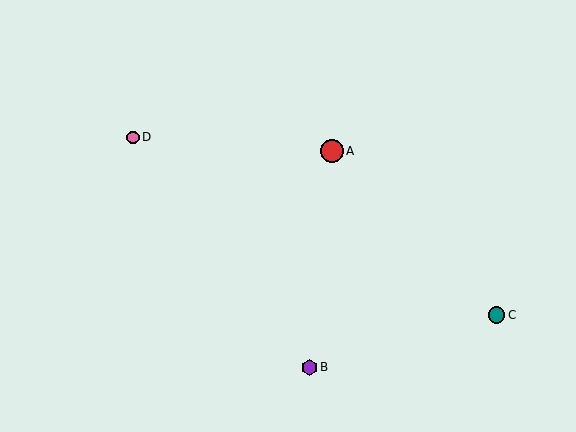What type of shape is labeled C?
Shape C is a teal circle.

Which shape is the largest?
The red circle (labeled A) is the largest.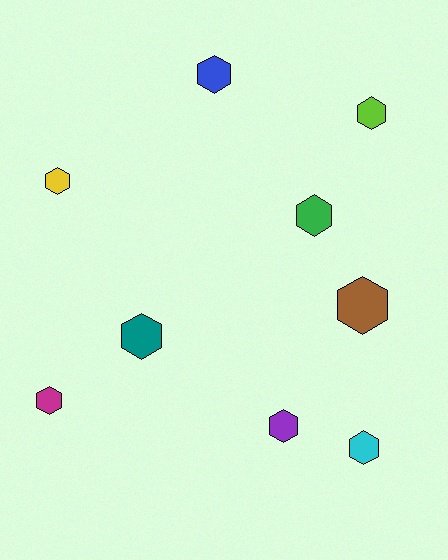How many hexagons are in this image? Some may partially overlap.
There are 9 hexagons.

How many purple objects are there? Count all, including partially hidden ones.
There is 1 purple object.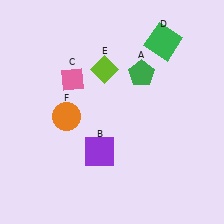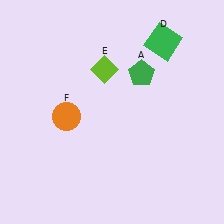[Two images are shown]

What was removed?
The pink diamond (C), the purple square (B) were removed in Image 2.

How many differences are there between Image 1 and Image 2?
There are 2 differences between the two images.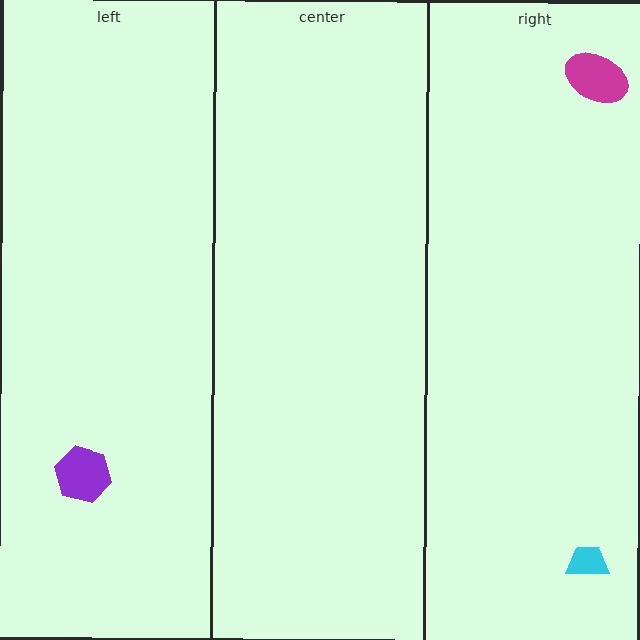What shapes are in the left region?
The purple hexagon.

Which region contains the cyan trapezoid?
The right region.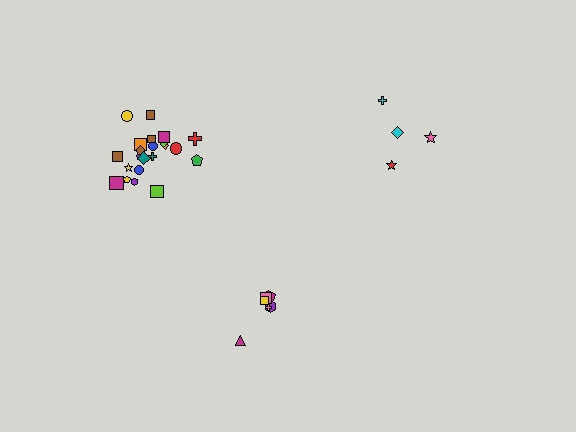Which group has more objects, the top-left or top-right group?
The top-left group.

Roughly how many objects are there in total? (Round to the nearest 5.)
Roughly 30 objects in total.